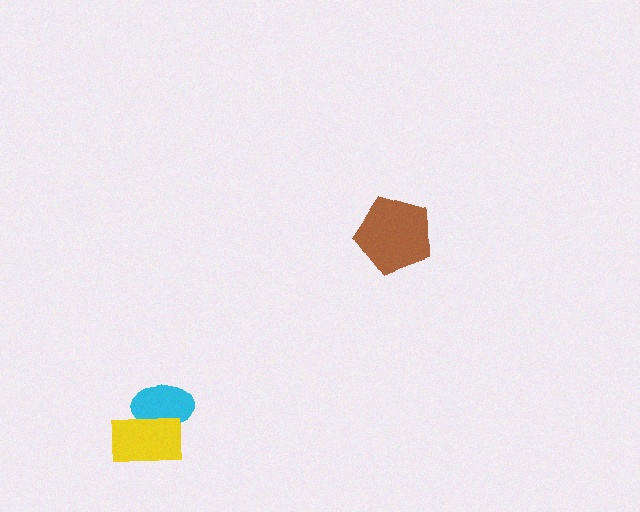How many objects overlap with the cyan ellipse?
1 object overlaps with the cyan ellipse.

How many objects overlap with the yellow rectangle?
1 object overlaps with the yellow rectangle.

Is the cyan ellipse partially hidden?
Yes, it is partially covered by another shape.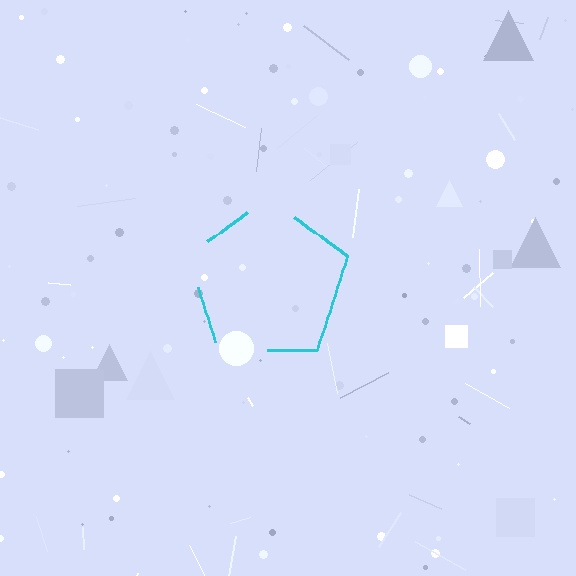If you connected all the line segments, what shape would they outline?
They would outline a pentagon.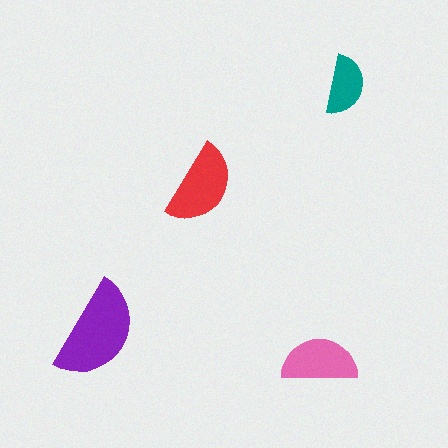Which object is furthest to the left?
The purple semicircle is leftmost.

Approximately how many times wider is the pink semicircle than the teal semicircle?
About 1.5 times wider.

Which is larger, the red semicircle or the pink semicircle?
The red one.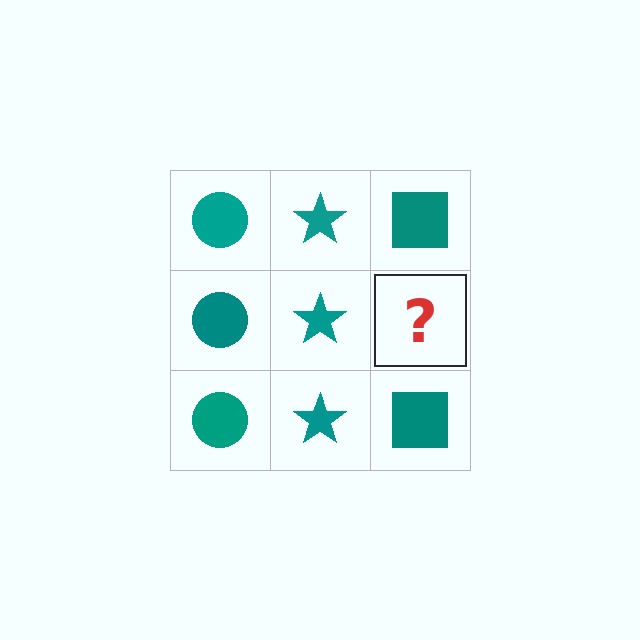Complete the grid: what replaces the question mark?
The question mark should be replaced with a teal square.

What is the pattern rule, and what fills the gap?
The rule is that each column has a consistent shape. The gap should be filled with a teal square.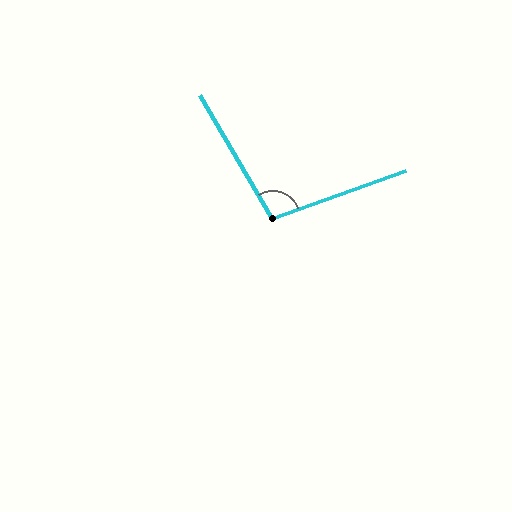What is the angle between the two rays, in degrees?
Approximately 101 degrees.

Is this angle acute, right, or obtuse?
It is obtuse.